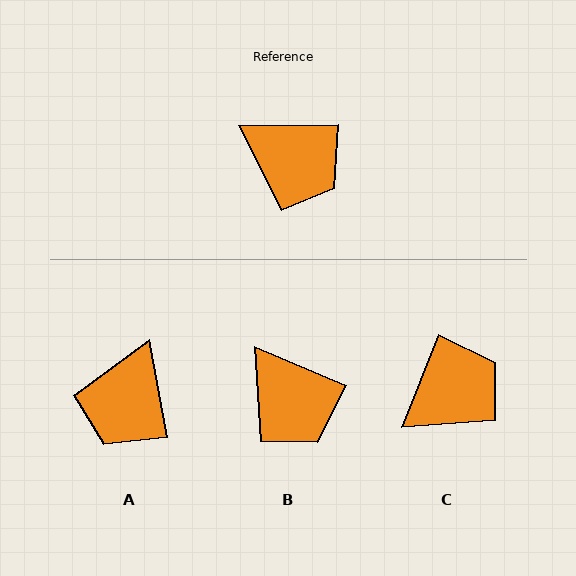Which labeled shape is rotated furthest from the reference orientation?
A, about 80 degrees away.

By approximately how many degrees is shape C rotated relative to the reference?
Approximately 67 degrees counter-clockwise.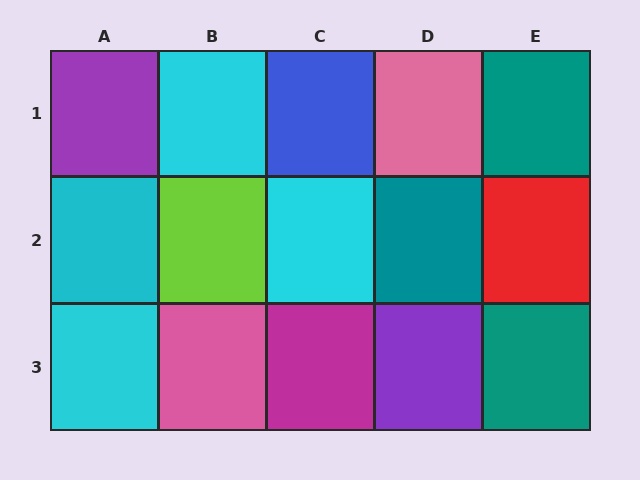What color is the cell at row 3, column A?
Cyan.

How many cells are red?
1 cell is red.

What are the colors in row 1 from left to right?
Purple, cyan, blue, pink, teal.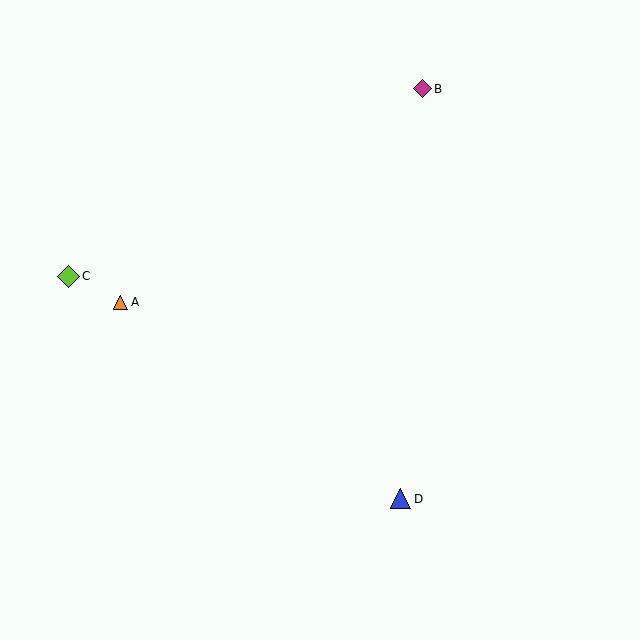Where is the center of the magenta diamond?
The center of the magenta diamond is at (422, 89).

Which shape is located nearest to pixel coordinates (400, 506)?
The blue triangle (labeled D) at (401, 499) is nearest to that location.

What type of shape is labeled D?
Shape D is a blue triangle.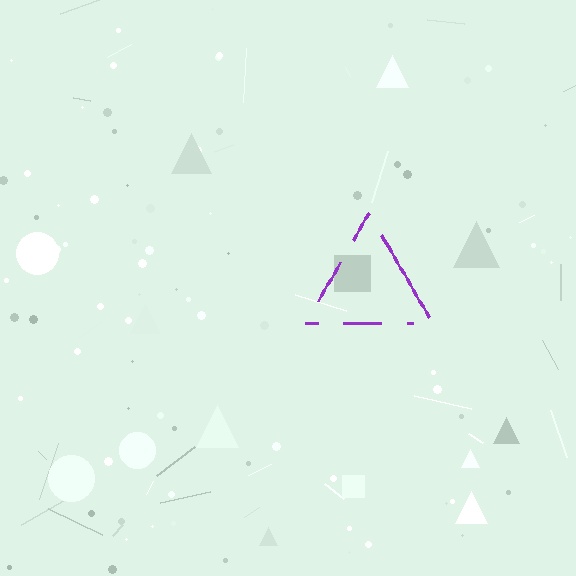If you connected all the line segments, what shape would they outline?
They would outline a triangle.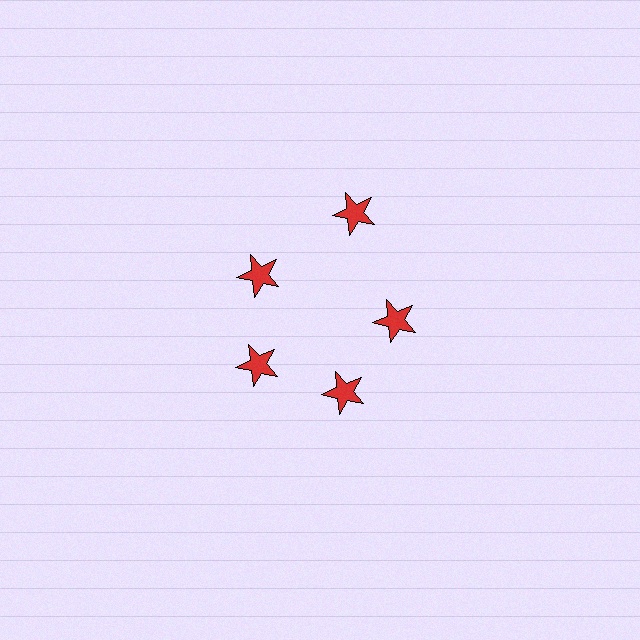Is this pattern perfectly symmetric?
No. The 5 red stars are arranged in a ring, but one element near the 1 o'clock position is pushed outward from the center, breaking the 5-fold rotational symmetry.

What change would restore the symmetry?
The symmetry would be restored by moving it inward, back onto the ring so that all 5 stars sit at equal angles and equal distance from the center.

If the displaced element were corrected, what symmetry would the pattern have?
It would have 5-fold rotational symmetry — the pattern would map onto itself every 72 degrees.